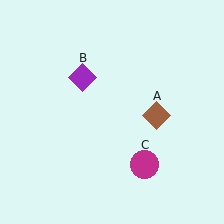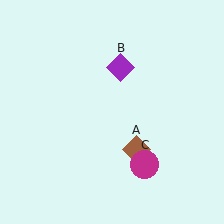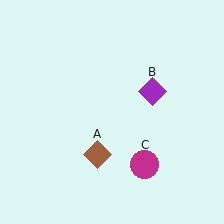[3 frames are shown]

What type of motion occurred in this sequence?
The brown diamond (object A), purple diamond (object B) rotated clockwise around the center of the scene.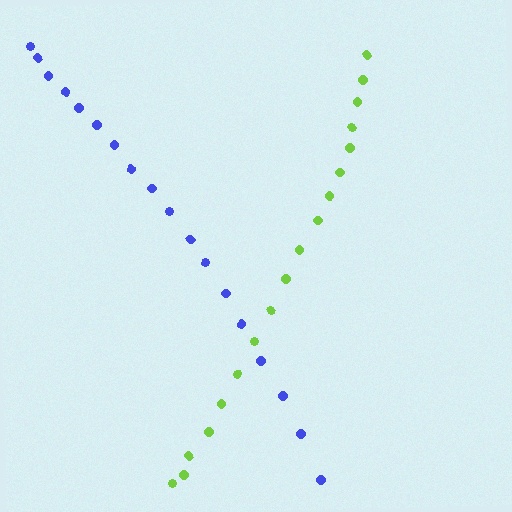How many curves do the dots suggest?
There are 2 distinct paths.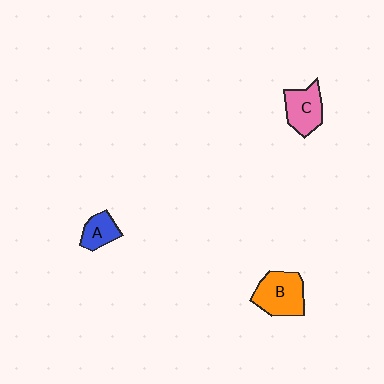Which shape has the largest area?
Shape B (orange).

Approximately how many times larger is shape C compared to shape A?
Approximately 1.5 times.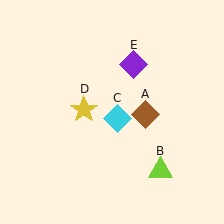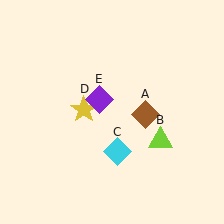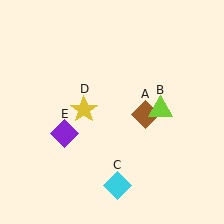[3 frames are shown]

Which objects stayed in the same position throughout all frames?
Brown diamond (object A) and yellow star (object D) remained stationary.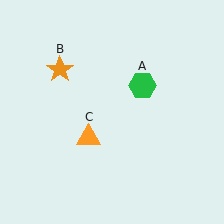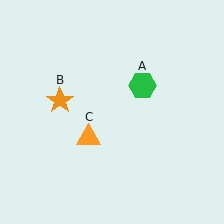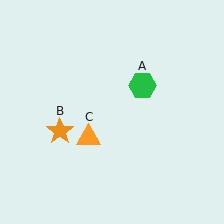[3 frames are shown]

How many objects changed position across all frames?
1 object changed position: orange star (object B).